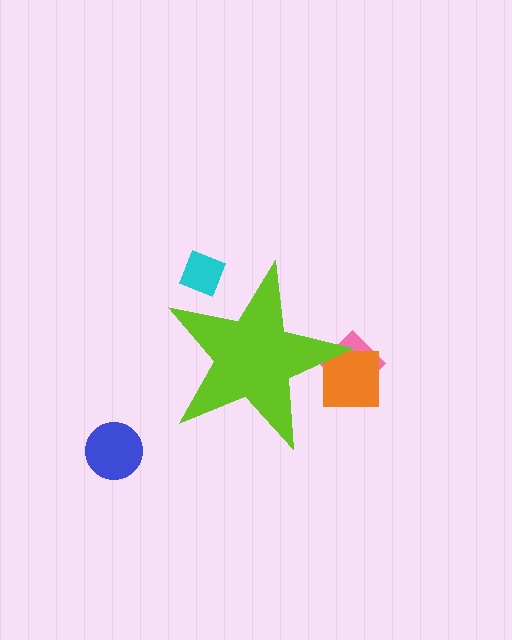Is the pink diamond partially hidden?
Yes, the pink diamond is partially hidden behind the lime star.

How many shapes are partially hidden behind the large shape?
3 shapes are partially hidden.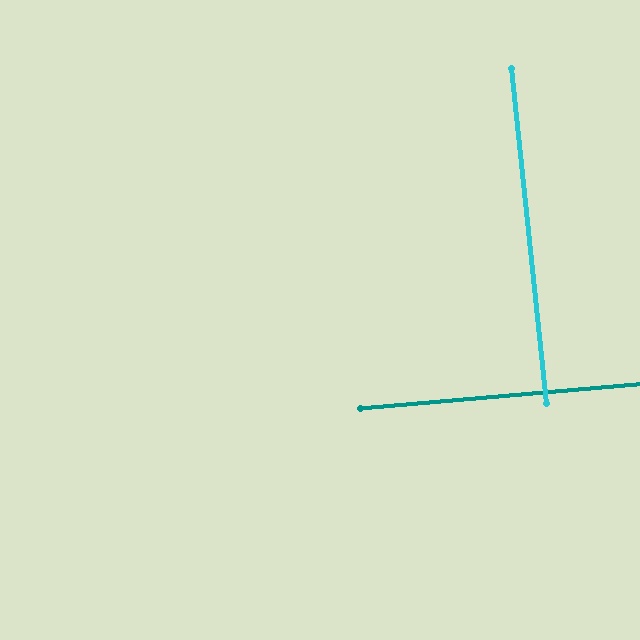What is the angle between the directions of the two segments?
Approximately 89 degrees.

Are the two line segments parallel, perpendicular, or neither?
Perpendicular — they meet at approximately 89°.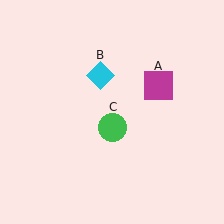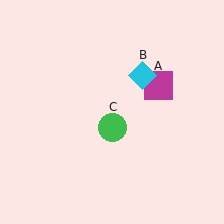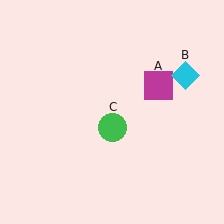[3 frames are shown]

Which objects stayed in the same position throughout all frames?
Magenta square (object A) and green circle (object C) remained stationary.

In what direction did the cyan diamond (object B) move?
The cyan diamond (object B) moved right.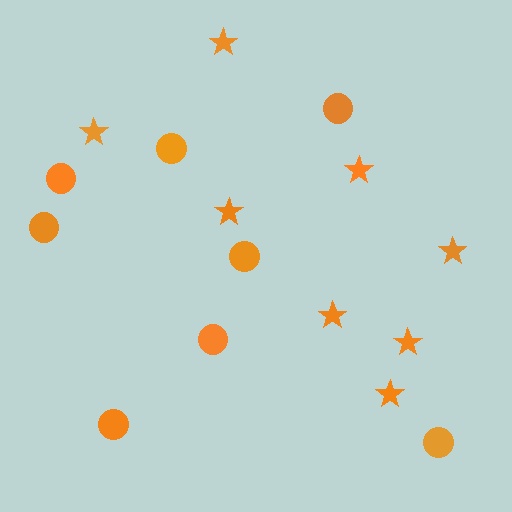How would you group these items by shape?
There are 2 groups: one group of circles (8) and one group of stars (8).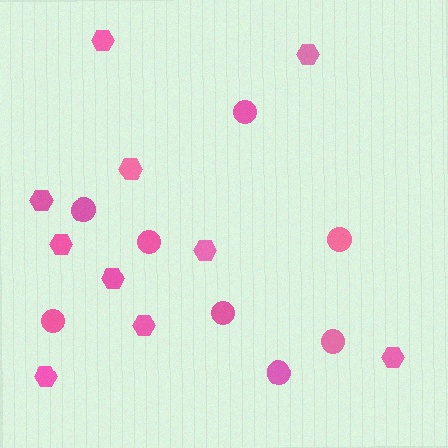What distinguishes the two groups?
There are 2 groups: one group of circles (8) and one group of hexagons (10).